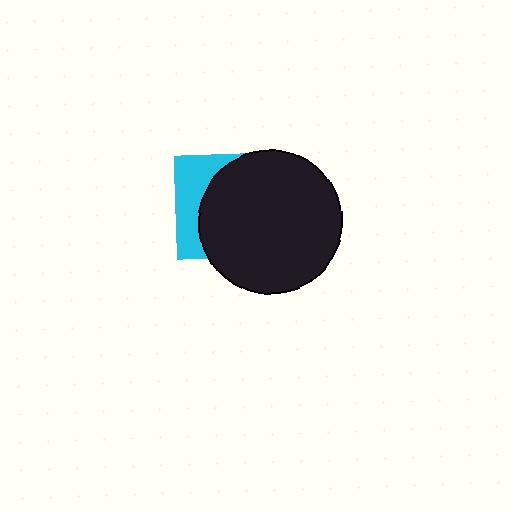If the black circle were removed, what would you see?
You would see the complete cyan square.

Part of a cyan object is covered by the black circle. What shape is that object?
It is a square.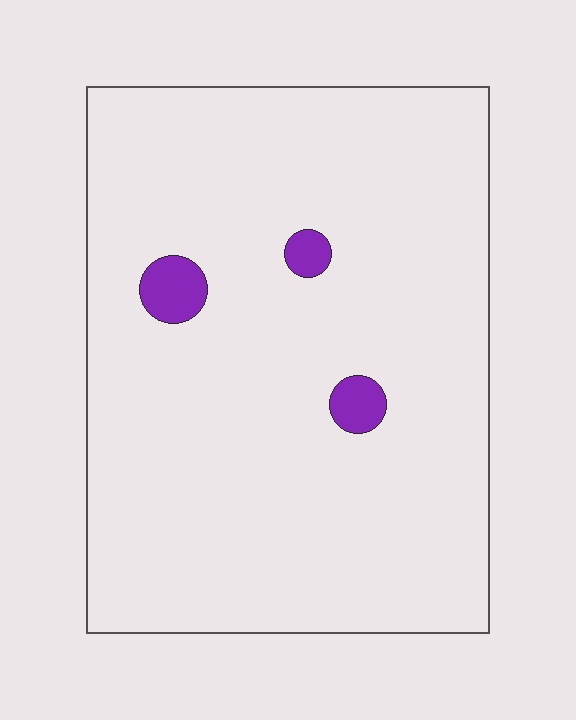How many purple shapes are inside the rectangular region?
3.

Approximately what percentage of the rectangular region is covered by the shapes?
Approximately 5%.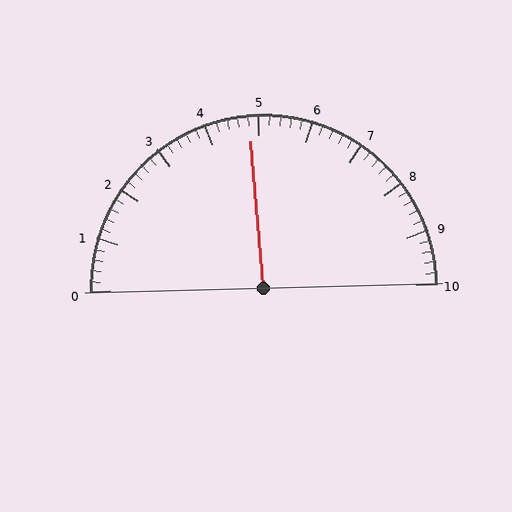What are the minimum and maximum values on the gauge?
The gauge ranges from 0 to 10.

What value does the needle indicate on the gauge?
The needle indicates approximately 4.8.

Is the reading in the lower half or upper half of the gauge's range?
The reading is in the lower half of the range (0 to 10).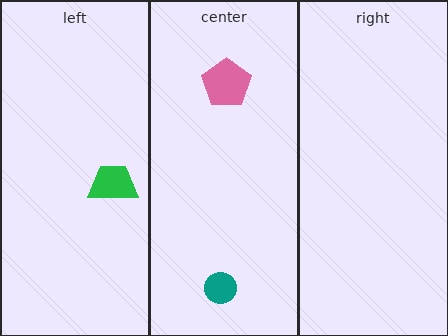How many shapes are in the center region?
2.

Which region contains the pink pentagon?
The center region.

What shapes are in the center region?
The pink pentagon, the teal circle.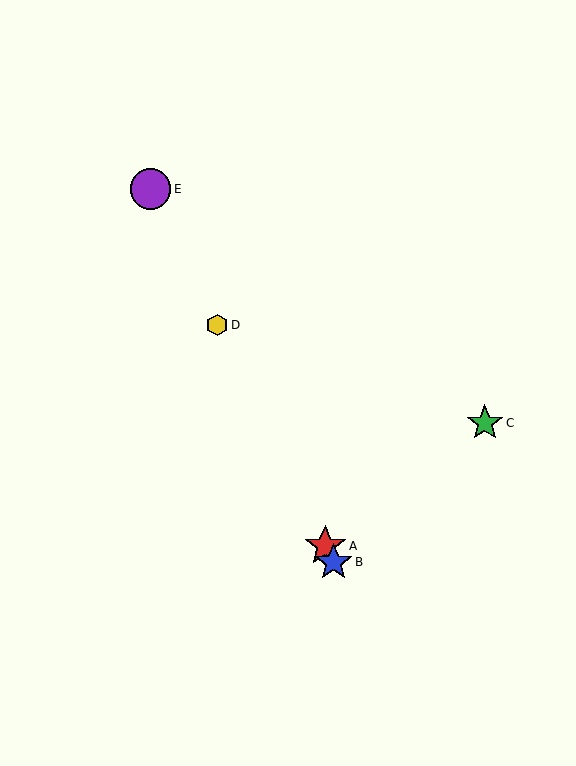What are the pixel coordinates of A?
Object A is at (325, 546).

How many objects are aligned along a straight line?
4 objects (A, B, D, E) are aligned along a straight line.